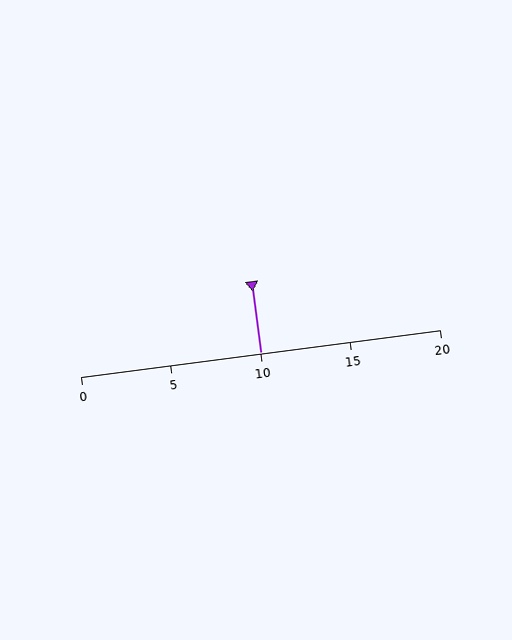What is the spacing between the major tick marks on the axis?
The major ticks are spaced 5 apart.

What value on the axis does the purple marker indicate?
The marker indicates approximately 10.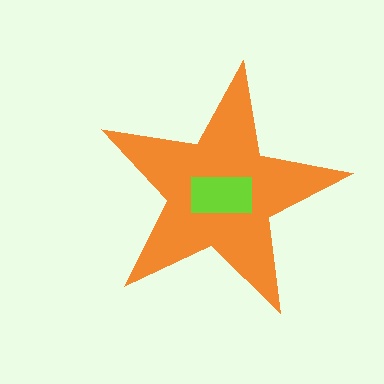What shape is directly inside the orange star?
The lime rectangle.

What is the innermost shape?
The lime rectangle.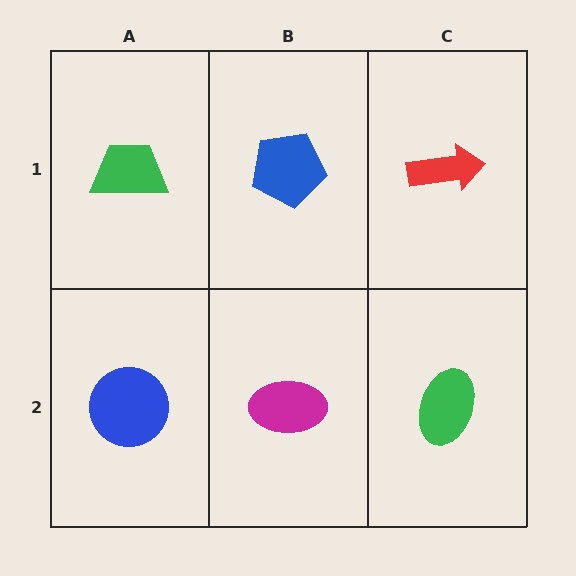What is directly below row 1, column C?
A green ellipse.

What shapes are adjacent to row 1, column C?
A green ellipse (row 2, column C), a blue pentagon (row 1, column B).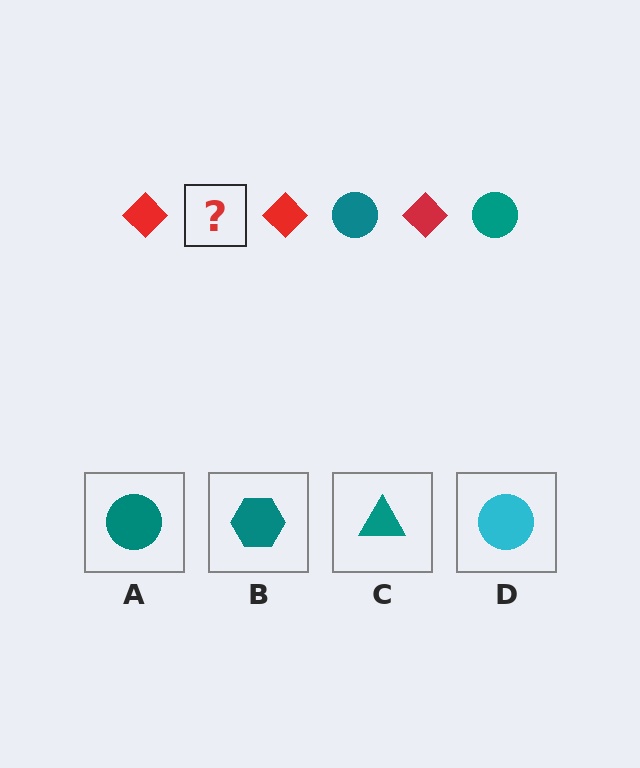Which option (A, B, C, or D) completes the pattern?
A.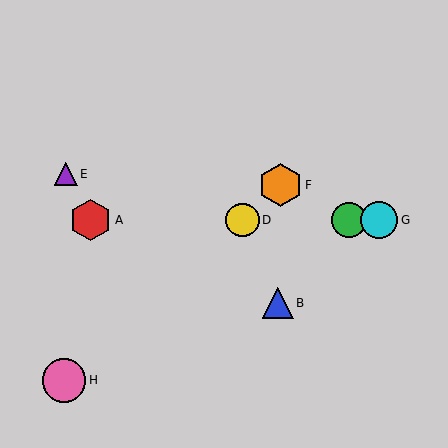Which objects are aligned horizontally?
Objects A, C, D, G are aligned horizontally.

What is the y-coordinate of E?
Object E is at y≈174.